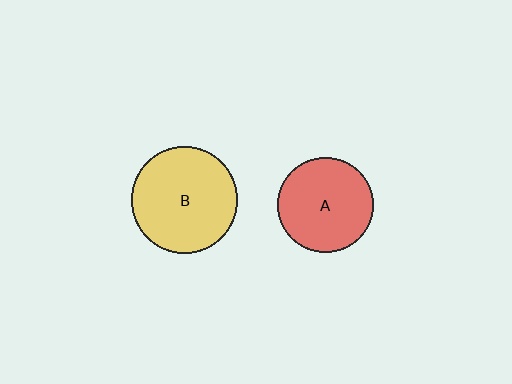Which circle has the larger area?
Circle B (yellow).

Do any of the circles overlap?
No, none of the circles overlap.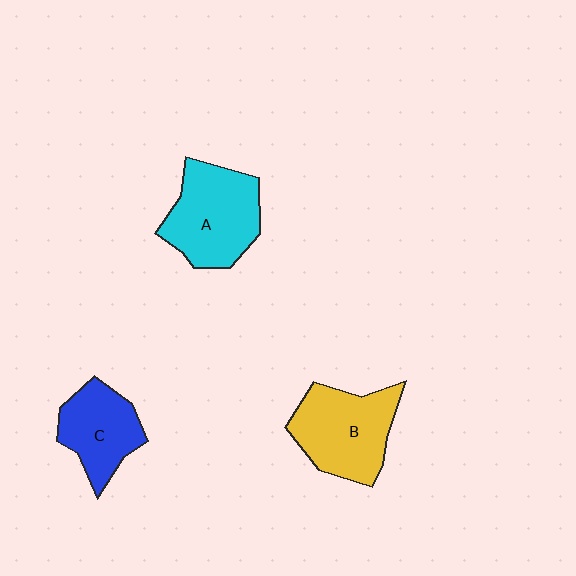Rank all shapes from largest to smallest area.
From largest to smallest: A (cyan), B (yellow), C (blue).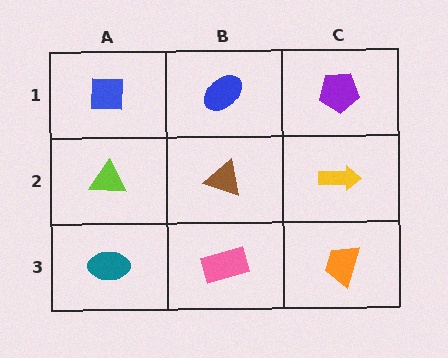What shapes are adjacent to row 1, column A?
A lime triangle (row 2, column A), a blue ellipse (row 1, column B).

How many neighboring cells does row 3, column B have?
3.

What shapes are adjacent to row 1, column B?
A brown triangle (row 2, column B), a blue square (row 1, column A), a purple pentagon (row 1, column C).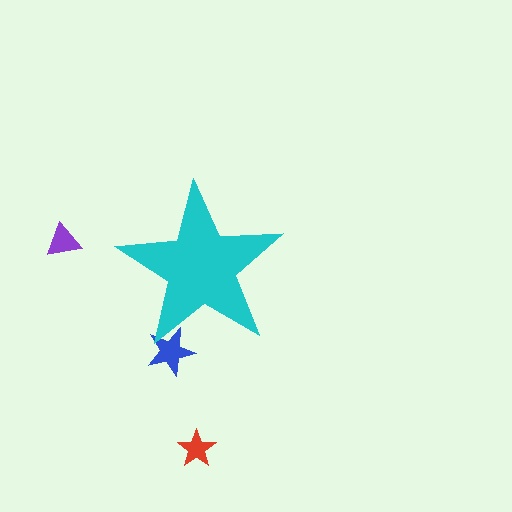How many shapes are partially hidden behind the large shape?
1 shape is partially hidden.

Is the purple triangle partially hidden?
No, the purple triangle is fully visible.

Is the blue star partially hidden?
Yes, the blue star is partially hidden behind the cyan star.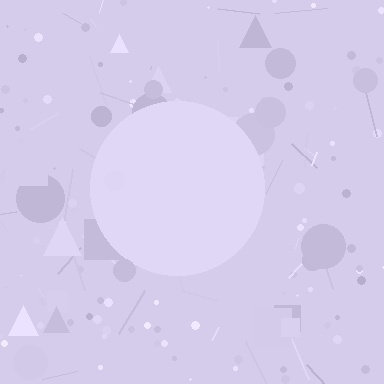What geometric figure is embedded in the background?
A circle is embedded in the background.